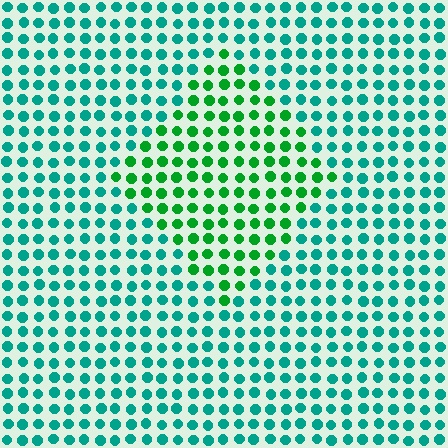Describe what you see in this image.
The image is filled with small teal elements in a uniform arrangement. A diamond-shaped region is visible where the elements are tinted to a slightly different hue, forming a subtle color boundary.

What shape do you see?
I see a diamond.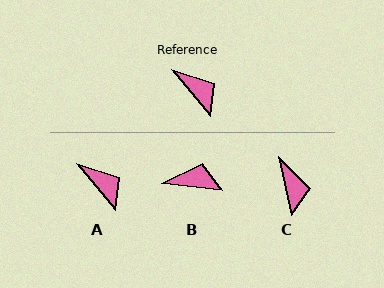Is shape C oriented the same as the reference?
No, it is off by about 27 degrees.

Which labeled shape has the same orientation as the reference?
A.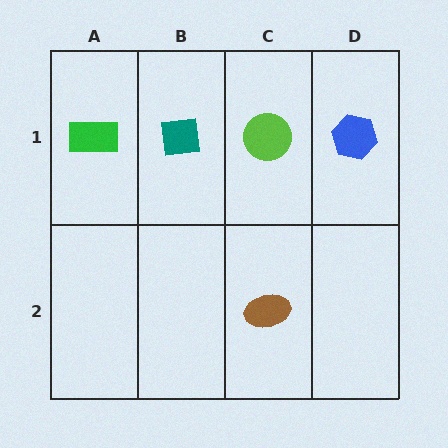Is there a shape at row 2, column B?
No, that cell is empty.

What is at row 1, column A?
A green rectangle.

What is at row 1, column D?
A blue hexagon.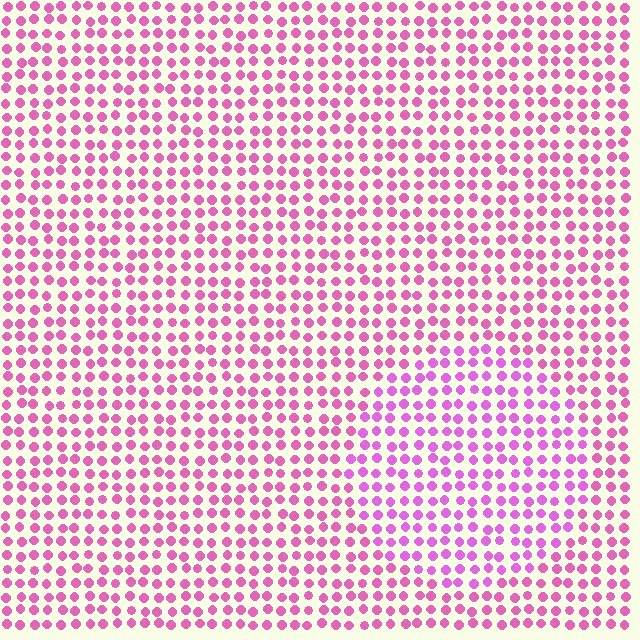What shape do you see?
I see a circle.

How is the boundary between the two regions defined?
The boundary is defined purely by a slight shift in hue (about 20 degrees). Spacing, size, and orientation are identical on both sides.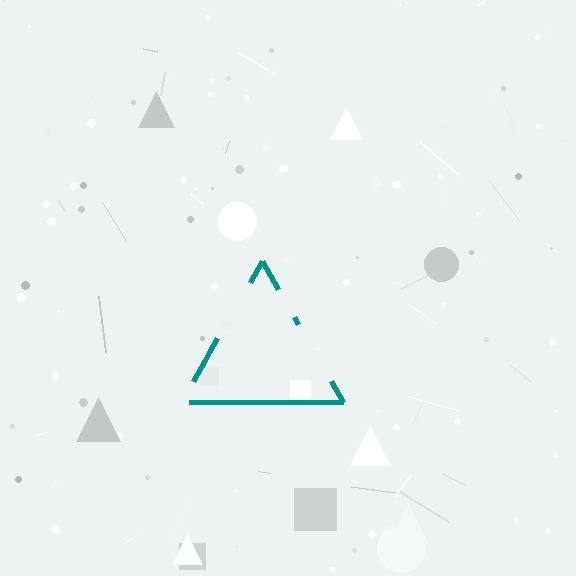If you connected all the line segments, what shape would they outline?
They would outline a triangle.